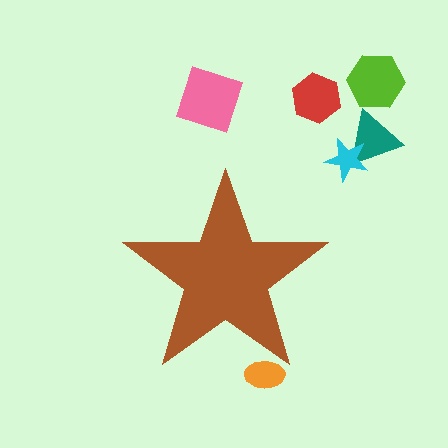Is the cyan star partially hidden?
No, the cyan star is fully visible.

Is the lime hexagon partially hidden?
No, the lime hexagon is fully visible.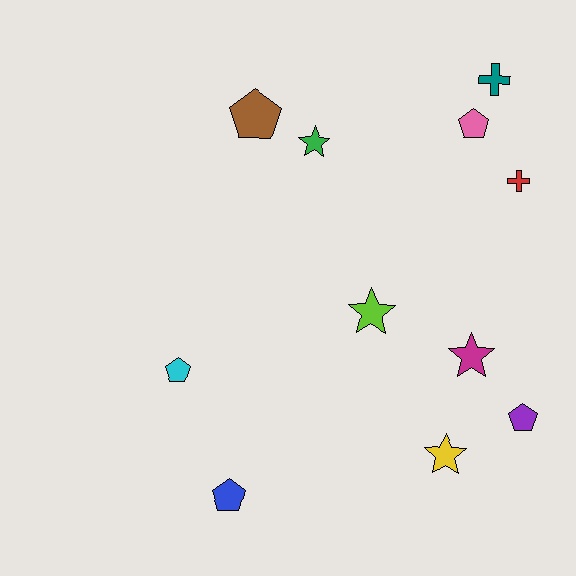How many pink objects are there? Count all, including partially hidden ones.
There is 1 pink object.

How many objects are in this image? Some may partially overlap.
There are 11 objects.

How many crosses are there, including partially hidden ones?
There are 2 crosses.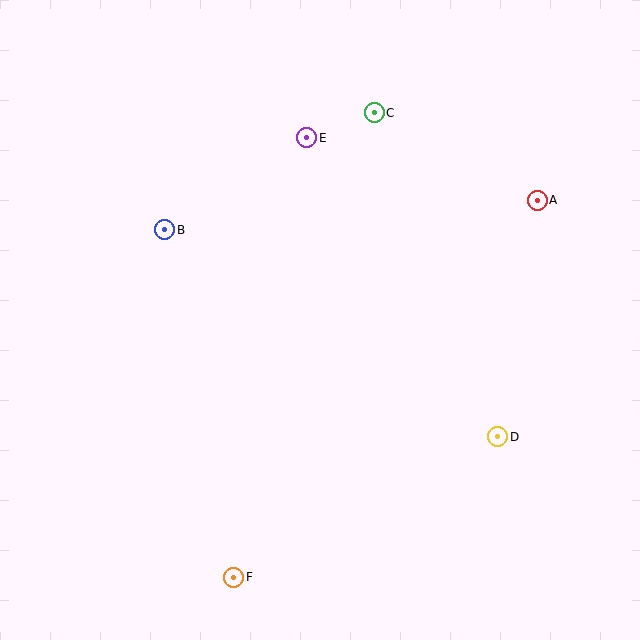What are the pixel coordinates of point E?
Point E is at (307, 138).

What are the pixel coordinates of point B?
Point B is at (165, 230).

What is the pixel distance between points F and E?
The distance between F and E is 446 pixels.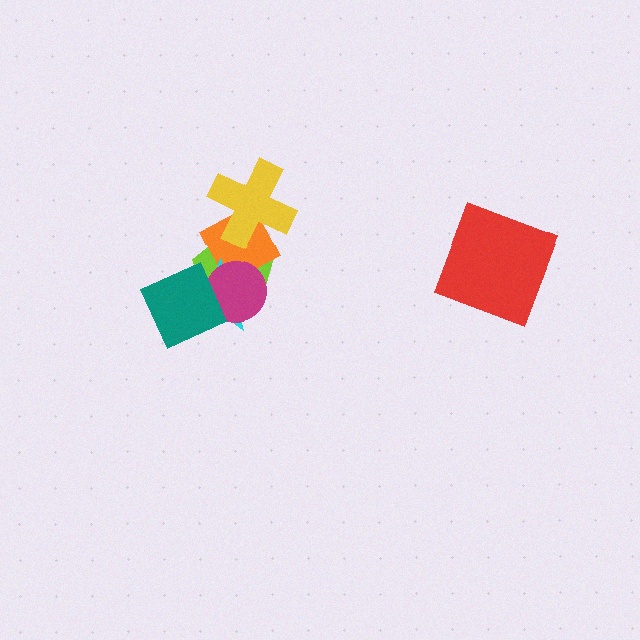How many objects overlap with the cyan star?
4 objects overlap with the cyan star.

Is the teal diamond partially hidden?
No, no other shape covers it.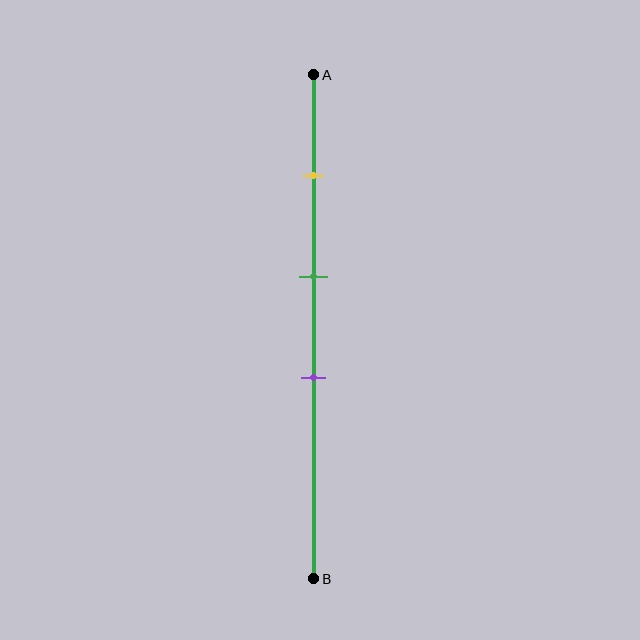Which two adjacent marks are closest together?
The green and purple marks are the closest adjacent pair.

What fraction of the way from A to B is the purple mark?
The purple mark is approximately 60% (0.6) of the way from A to B.